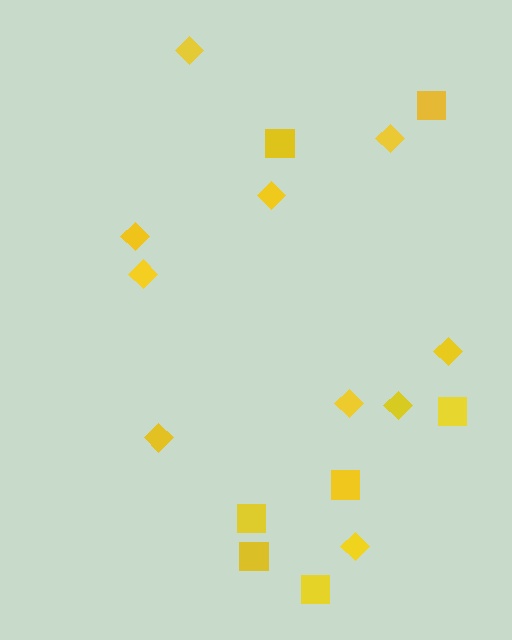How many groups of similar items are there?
There are 2 groups: one group of squares (7) and one group of diamonds (10).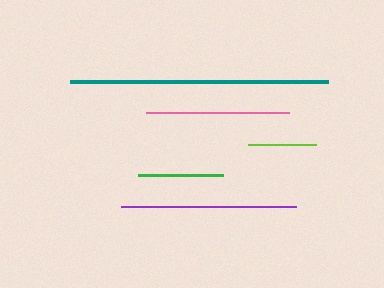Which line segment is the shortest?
The lime line is the shortest at approximately 67 pixels.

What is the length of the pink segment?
The pink segment is approximately 144 pixels long.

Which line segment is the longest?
The teal line is the longest at approximately 258 pixels.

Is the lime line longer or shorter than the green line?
The green line is longer than the lime line.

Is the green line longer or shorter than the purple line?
The purple line is longer than the green line.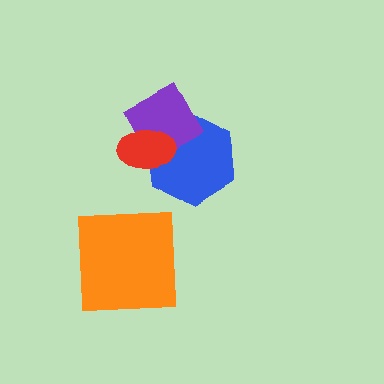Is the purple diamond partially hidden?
Yes, it is partially covered by another shape.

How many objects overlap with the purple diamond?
2 objects overlap with the purple diamond.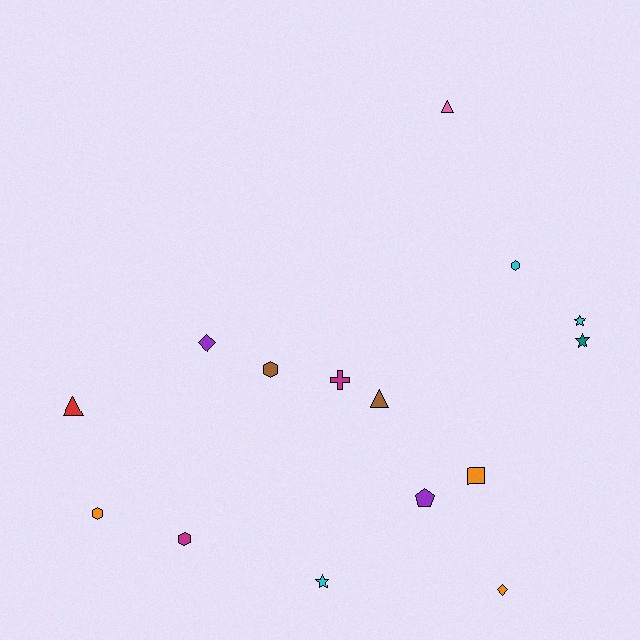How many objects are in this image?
There are 15 objects.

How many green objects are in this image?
There are no green objects.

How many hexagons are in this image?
There are 4 hexagons.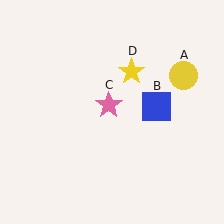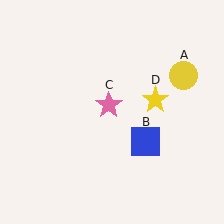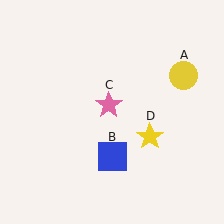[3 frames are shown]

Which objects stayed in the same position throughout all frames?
Yellow circle (object A) and pink star (object C) remained stationary.